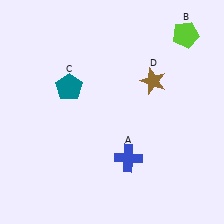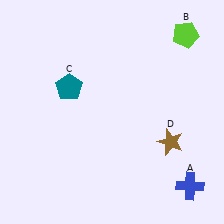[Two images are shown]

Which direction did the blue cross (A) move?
The blue cross (A) moved right.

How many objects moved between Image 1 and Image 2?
2 objects moved between the two images.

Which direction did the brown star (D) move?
The brown star (D) moved down.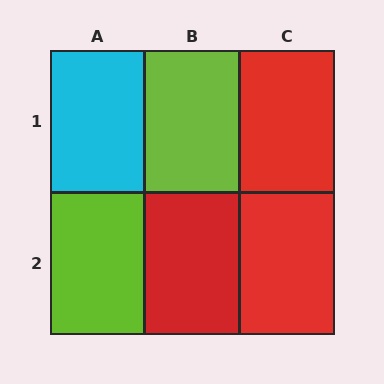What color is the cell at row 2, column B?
Red.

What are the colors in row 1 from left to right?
Cyan, lime, red.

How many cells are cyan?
1 cell is cyan.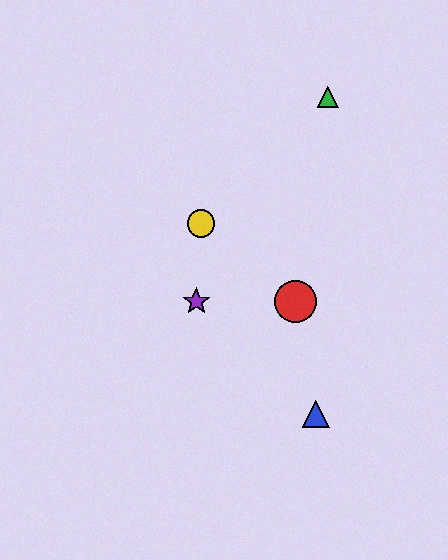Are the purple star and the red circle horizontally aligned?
Yes, both are at y≈302.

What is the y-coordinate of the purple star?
The purple star is at y≈302.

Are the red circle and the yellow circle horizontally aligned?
No, the red circle is at y≈302 and the yellow circle is at y≈223.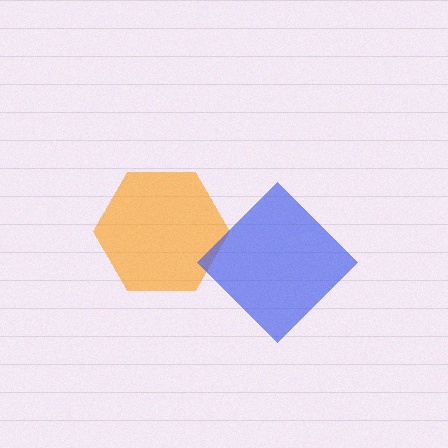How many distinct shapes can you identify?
There are 2 distinct shapes: an orange hexagon, a blue diamond.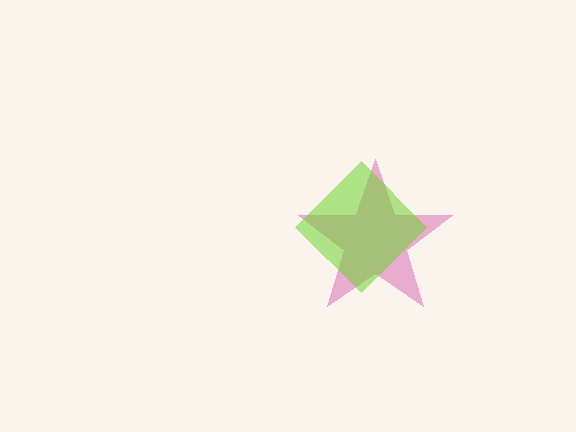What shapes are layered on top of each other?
The layered shapes are: a magenta star, a lime diamond.